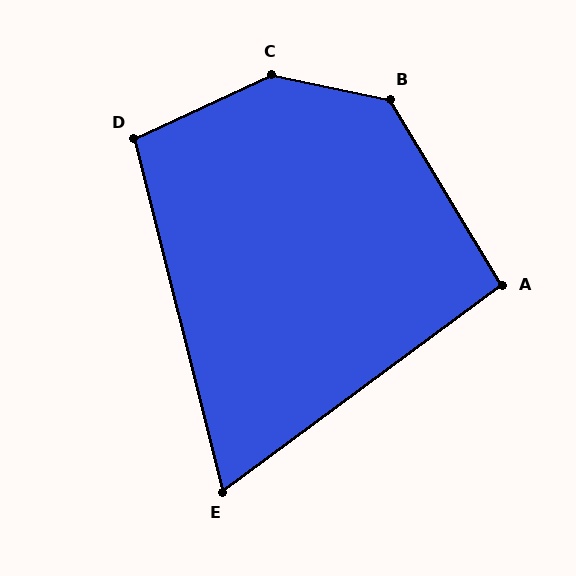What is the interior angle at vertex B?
Approximately 133 degrees (obtuse).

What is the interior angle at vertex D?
Approximately 101 degrees (obtuse).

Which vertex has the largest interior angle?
C, at approximately 143 degrees.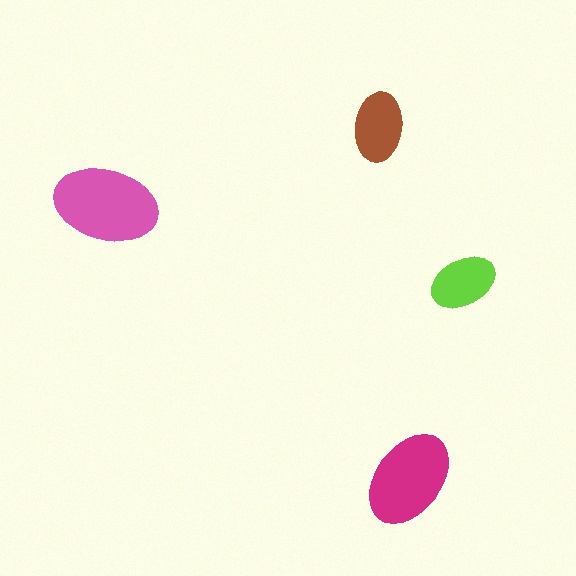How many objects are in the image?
There are 4 objects in the image.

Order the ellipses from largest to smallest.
the pink one, the magenta one, the brown one, the lime one.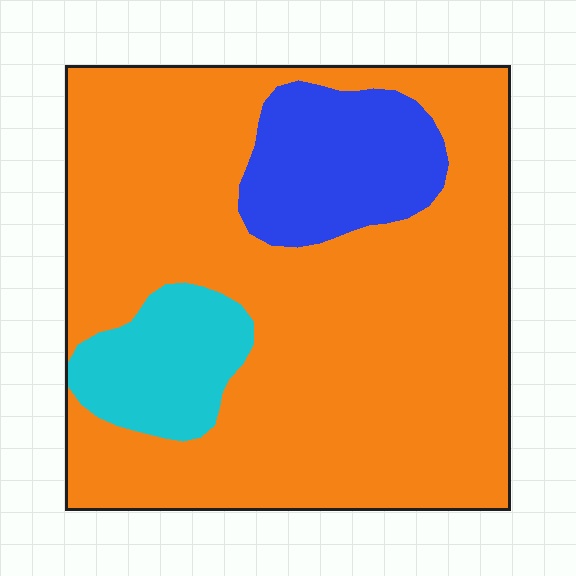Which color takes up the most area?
Orange, at roughly 75%.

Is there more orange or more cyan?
Orange.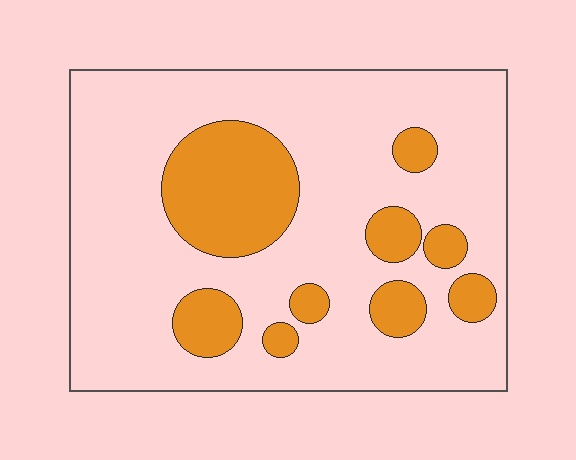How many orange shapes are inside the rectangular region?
9.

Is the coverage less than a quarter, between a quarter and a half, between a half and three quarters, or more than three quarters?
Less than a quarter.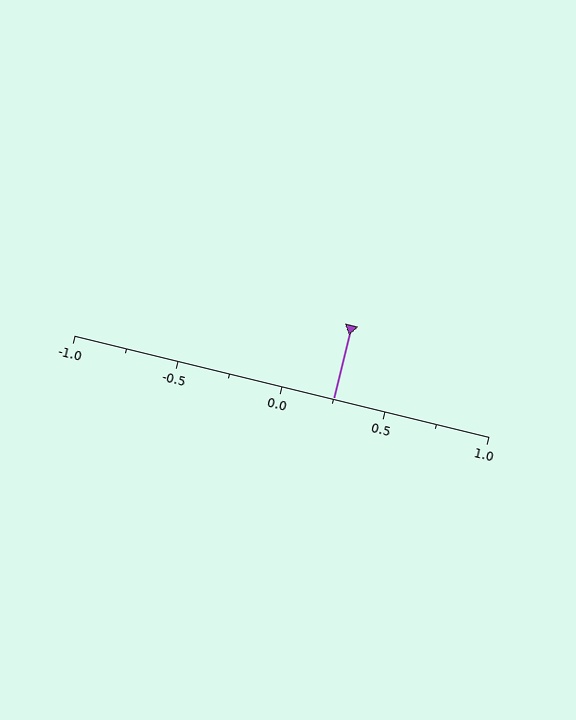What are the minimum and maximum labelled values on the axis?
The axis runs from -1.0 to 1.0.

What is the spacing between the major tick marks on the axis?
The major ticks are spaced 0.5 apart.